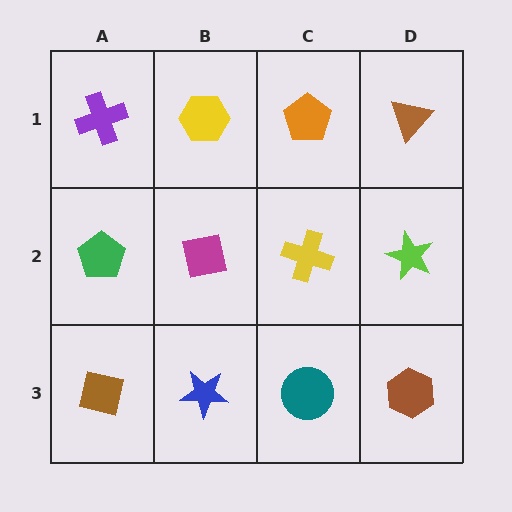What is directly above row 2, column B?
A yellow hexagon.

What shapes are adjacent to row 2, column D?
A brown triangle (row 1, column D), a brown hexagon (row 3, column D), a yellow cross (row 2, column C).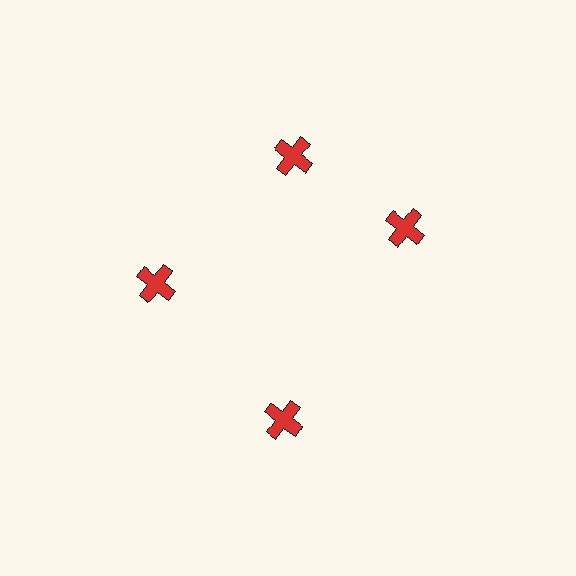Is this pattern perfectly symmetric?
No. The 4 red crosses are arranged in a ring, but one element near the 3 o'clock position is rotated out of alignment along the ring, breaking the 4-fold rotational symmetry.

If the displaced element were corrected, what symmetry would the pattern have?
It would have 4-fold rotational symmetry — the pattern would map onto itself every 90 degrees.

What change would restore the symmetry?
The symmetry would be restored by rotating it back into even spacing with its neighbors so that all 4 crosses sit at equal angles and equal distance from the center.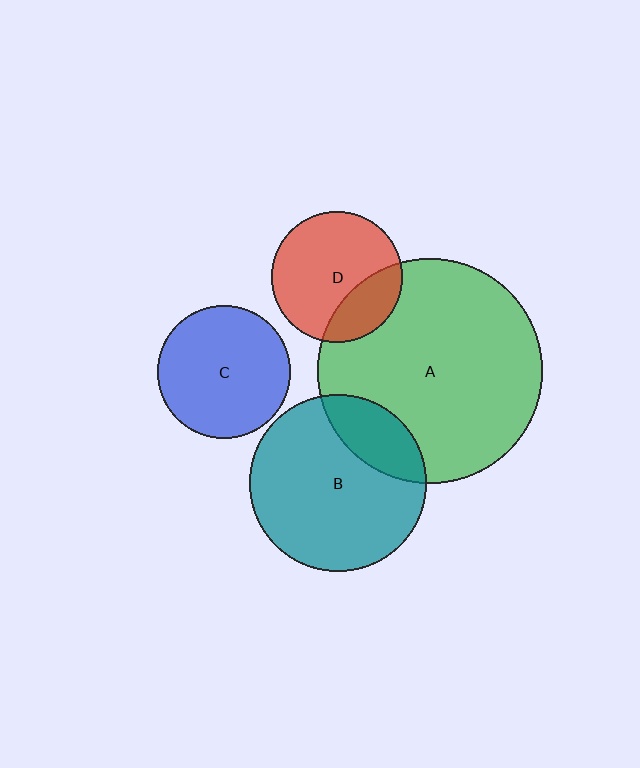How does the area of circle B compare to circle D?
Approximately 1.8 times.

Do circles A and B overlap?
Yes.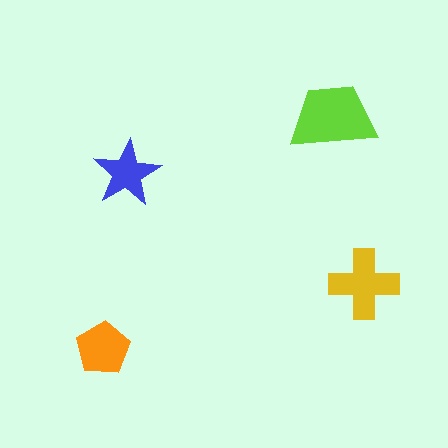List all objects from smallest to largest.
The blue star, the orange pentagon, the yellow cross, the lime trapezoid.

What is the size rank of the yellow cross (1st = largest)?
2nd.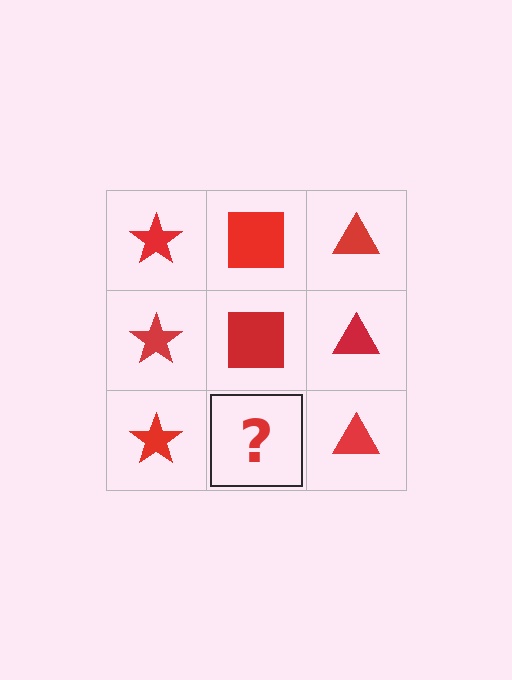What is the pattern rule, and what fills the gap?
The rule is that each column has a consistent shape. The gap should be filled with a red square.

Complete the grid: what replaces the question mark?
The question mark should be replaced with a red square.